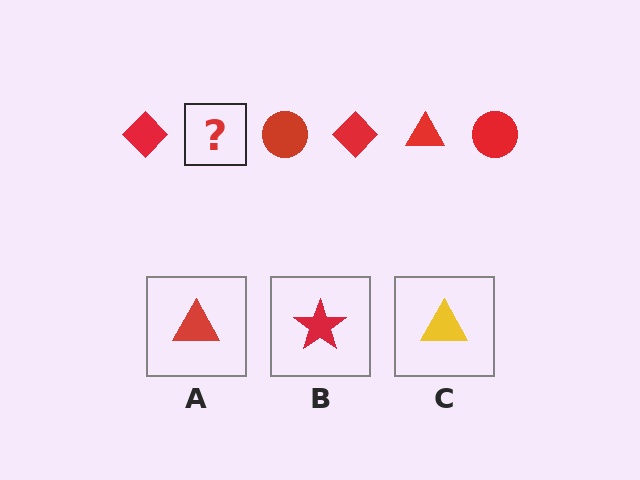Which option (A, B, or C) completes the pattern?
A.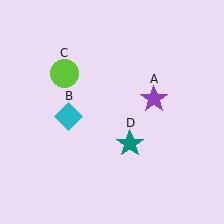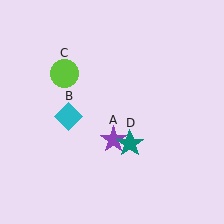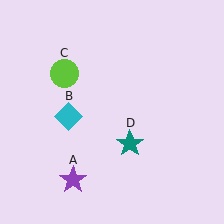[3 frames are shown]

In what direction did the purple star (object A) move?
The purple star (object A) moved down and to the left.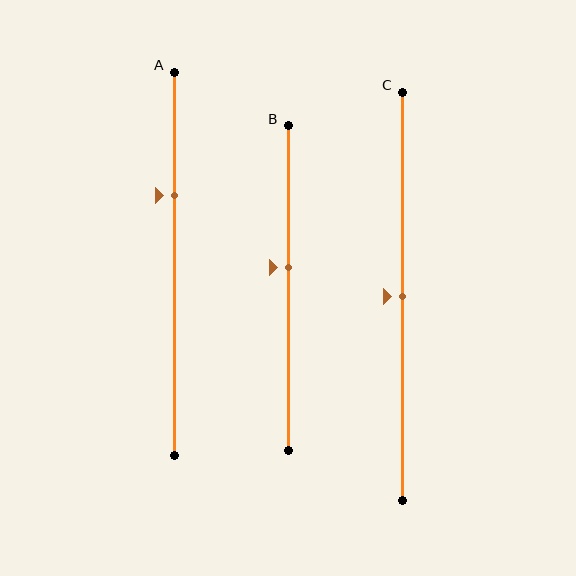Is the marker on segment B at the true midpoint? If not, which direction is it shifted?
No, the marker on segment B is shifted upward by about 6% of the segment length.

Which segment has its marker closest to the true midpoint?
Segment C has its marker closest to the true midpoint.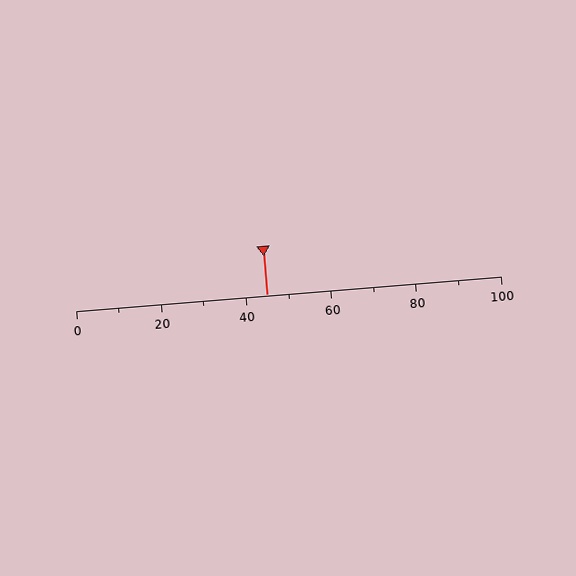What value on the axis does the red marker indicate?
The marker indicates approximately 45.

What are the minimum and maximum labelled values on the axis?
The axis runs from 0 to 100.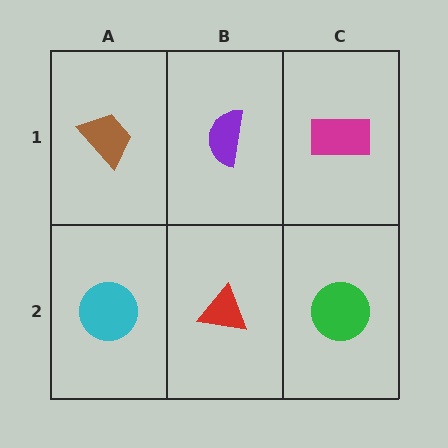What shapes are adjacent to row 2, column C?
A magenta rectangle (row 1, column C), a red triangle (row 2, column B).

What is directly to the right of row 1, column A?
A purple semicircle.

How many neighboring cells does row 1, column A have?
2.